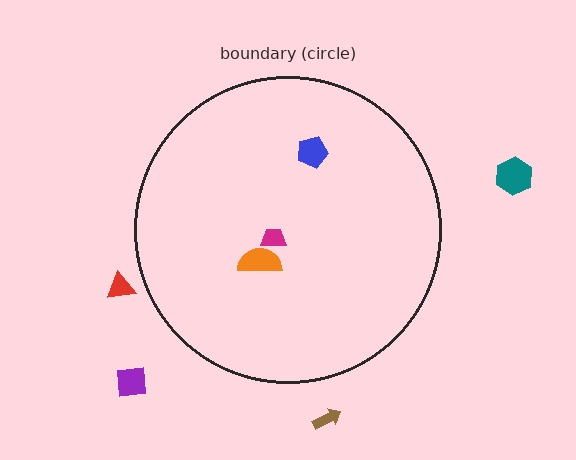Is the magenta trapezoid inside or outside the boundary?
Inside.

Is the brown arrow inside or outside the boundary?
Outside.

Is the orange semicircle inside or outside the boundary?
Inside.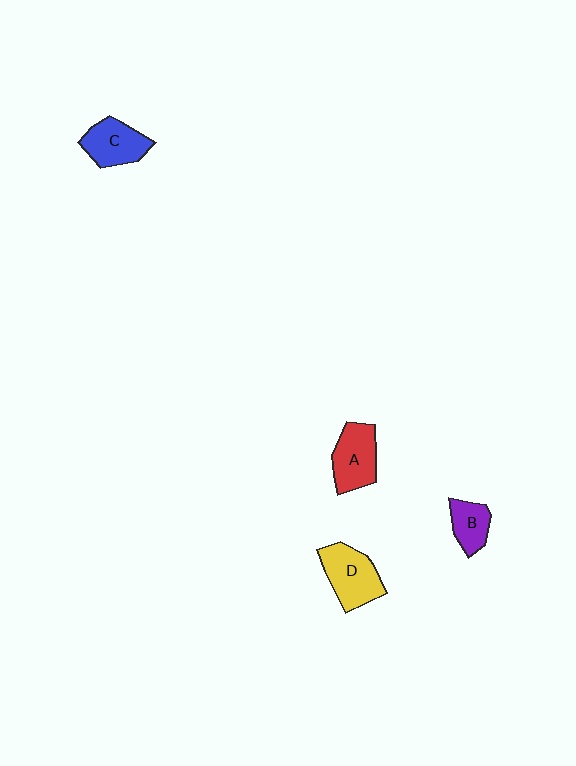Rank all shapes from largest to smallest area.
From largest to smallest: D (yellow), A (red), C (blue), B (purple).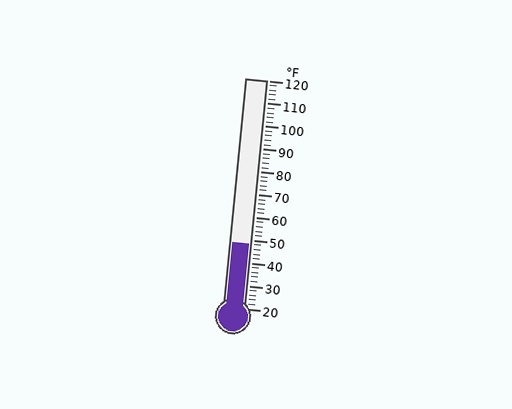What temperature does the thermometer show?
The thermometer shows approximately 48°F.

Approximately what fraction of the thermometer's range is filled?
The thermometer is filled to approximately 30% of its range.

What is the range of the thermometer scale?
The thermometer scale ranges from 20°F to 120°F.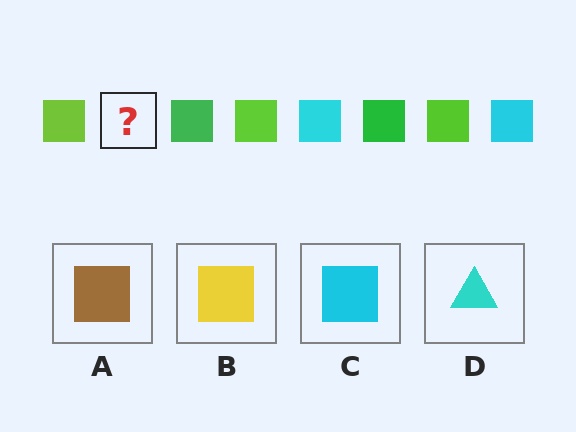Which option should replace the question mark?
Option C.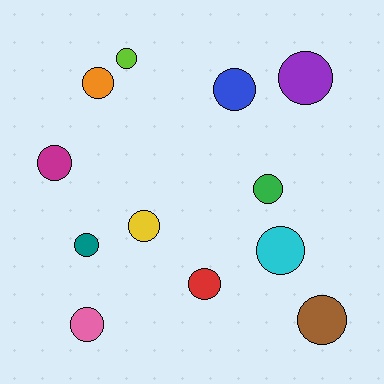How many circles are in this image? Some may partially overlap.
There are 12 circles.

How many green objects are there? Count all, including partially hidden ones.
There is 1 green object.